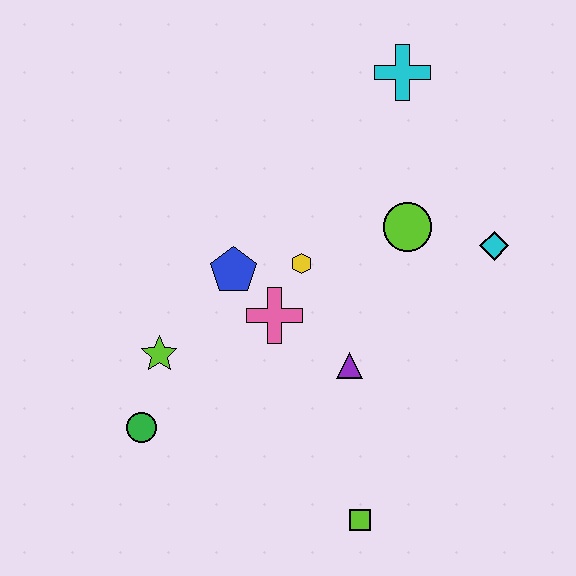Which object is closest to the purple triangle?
The pink cross is closest to the purple triangle.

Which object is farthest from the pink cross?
The cyan cross is farthest from the pink cross.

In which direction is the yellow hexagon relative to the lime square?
The yellow hexagon is above the lime square.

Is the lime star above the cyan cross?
No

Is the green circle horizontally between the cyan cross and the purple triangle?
No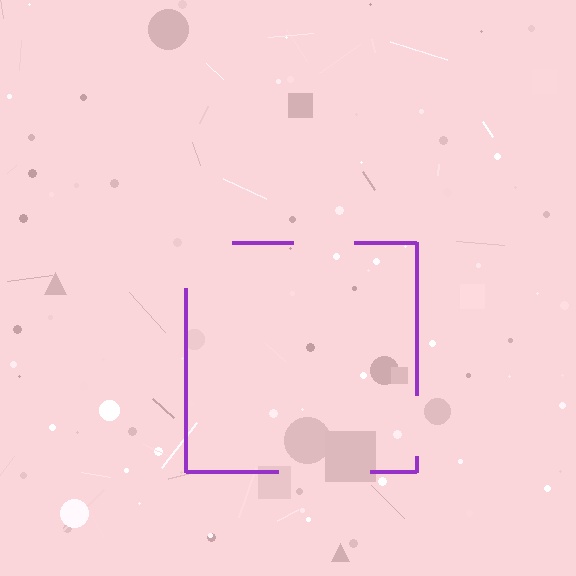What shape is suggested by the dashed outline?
The dashed outline suggests a square.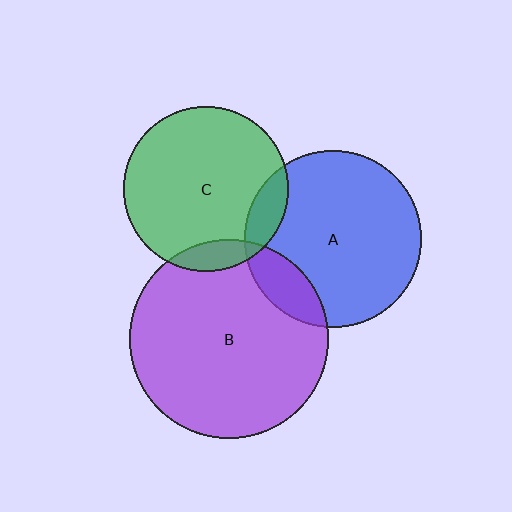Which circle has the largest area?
Circle B (purple).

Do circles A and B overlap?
Yes.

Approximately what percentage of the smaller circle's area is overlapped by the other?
Approximately 15%.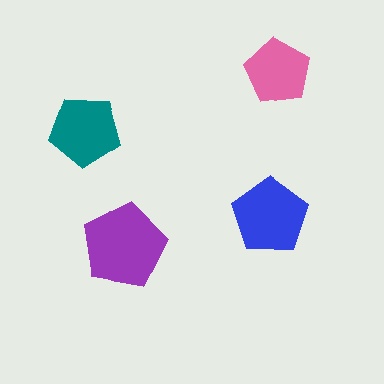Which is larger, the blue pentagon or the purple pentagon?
The purple one.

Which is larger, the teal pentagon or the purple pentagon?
The purple one.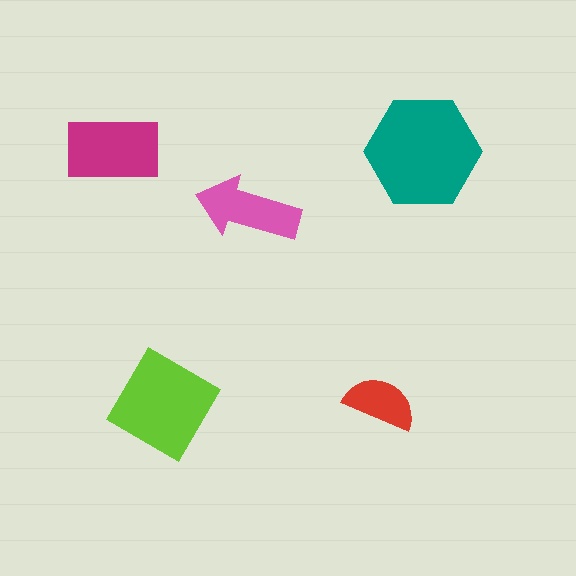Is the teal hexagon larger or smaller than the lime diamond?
Larger.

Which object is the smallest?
The red semicircle.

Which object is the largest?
The teal hexagon.